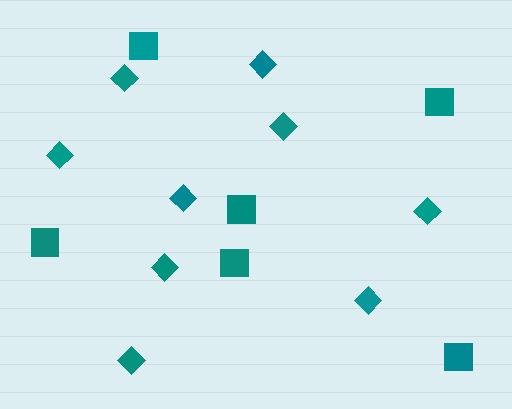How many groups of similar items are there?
There are 2 groups: one group of squares (6) and one group of diamonds (9).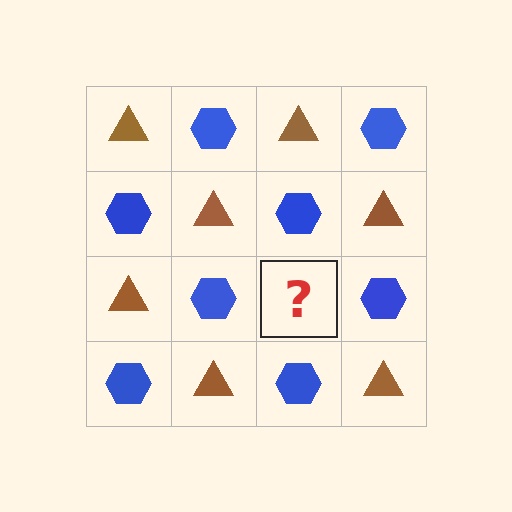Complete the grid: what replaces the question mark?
The question mark should be replaced with a brown triangle.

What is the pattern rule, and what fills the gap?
The rule is that it alternates brown triangle and blue hexagon in a checkerboard pattern. The gap should be filled with a brown triangle.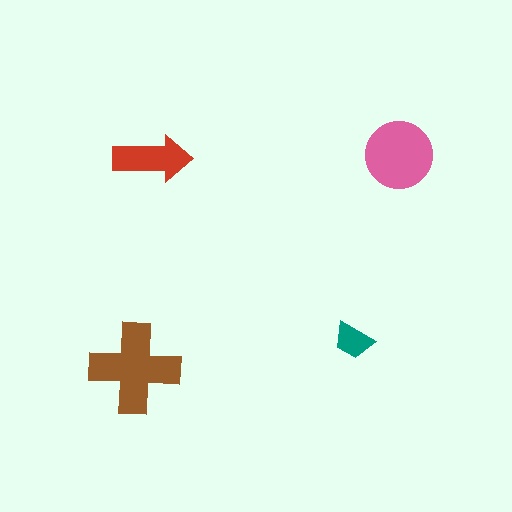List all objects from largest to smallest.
The brown cross, the pink circle, the red arrow, the teal trapezoid.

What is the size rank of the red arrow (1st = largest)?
3rd.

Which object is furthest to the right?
The pink circle is rightmost.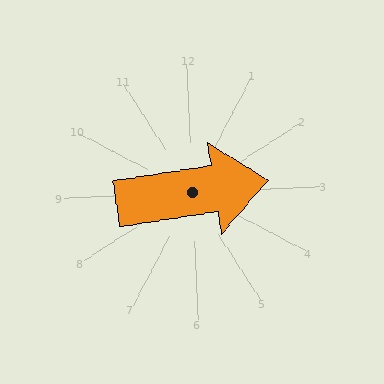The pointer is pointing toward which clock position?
Roughly 3 o'clock.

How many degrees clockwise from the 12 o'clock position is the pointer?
Approximately 84 degrees.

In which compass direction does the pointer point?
East.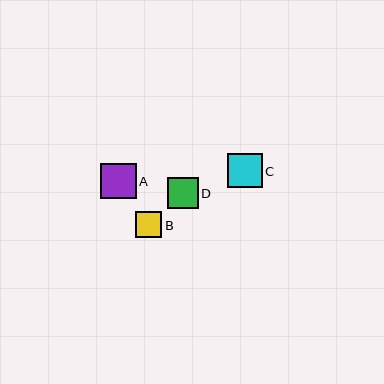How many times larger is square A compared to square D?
Square A is approximately 1.2 times the size of square D.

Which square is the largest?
Square A is the largest with a size of approximately 36 pixels.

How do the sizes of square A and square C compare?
Square A and square C are approximately the same size.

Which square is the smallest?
Square B is the smallest with a size of approximately 26 pixels.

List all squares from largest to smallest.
From largest to smallest: A, C, D, B.